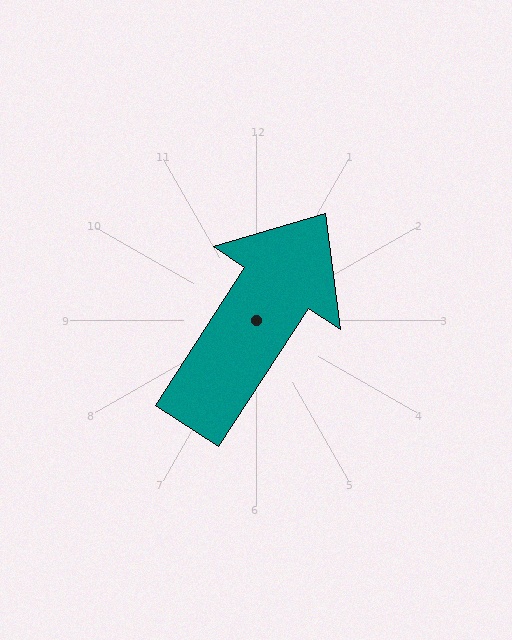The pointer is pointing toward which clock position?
Roughly 1 o'clock.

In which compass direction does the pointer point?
Northeast.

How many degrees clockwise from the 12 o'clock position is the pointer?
Approximately 33 degrees.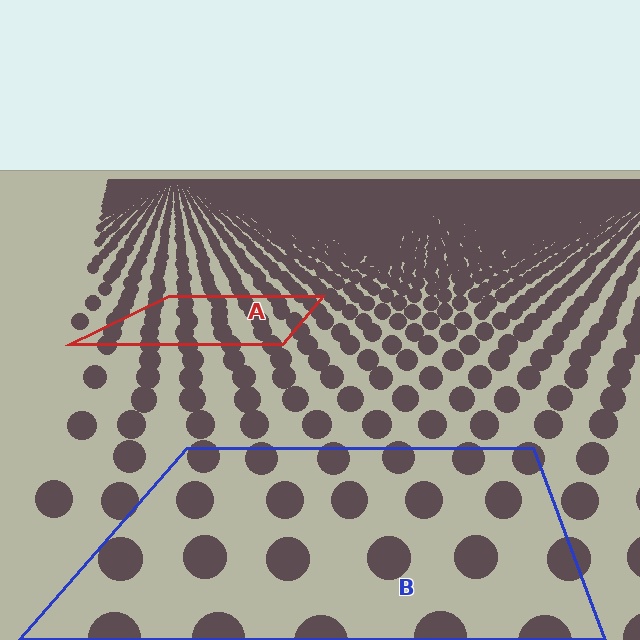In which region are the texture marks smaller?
The texture marks are smaller in region A, because it is farther away.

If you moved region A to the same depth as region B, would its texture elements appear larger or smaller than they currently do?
They would appear larger. At a closer depth, the same texture elements are projected at a bigger on-screen size.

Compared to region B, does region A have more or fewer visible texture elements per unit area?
Region A has more texture elements per unit area — they are packed more densely because it is farther away.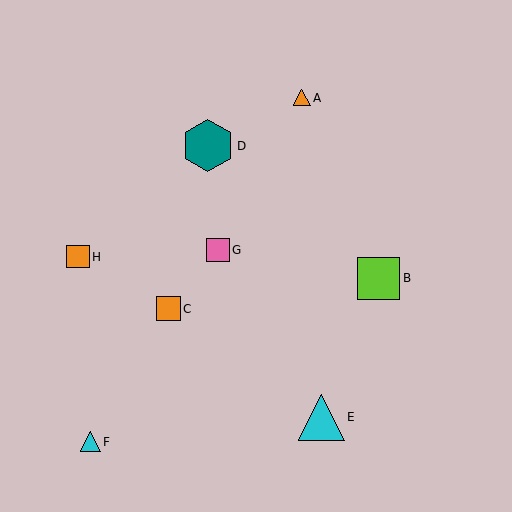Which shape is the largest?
The teal hexagon (labeled D) is the largest.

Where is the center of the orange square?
The center of the orange square is at (168, 309).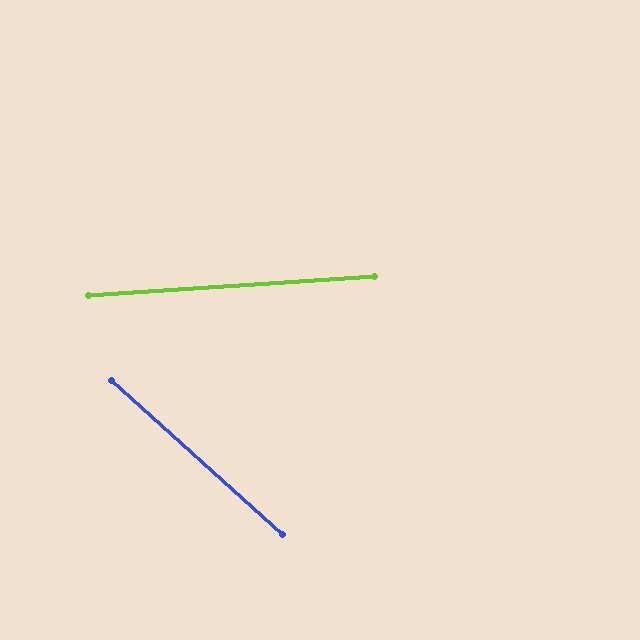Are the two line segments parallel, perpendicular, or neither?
Neither parallel nor perpendicular — they differ by about 46°.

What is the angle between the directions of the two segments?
Approximately 46 degrees.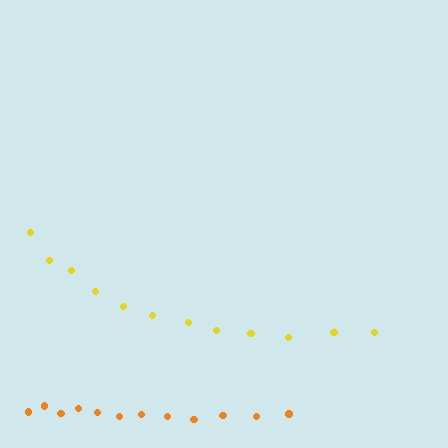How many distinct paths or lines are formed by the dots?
There are 2 distinct paths.